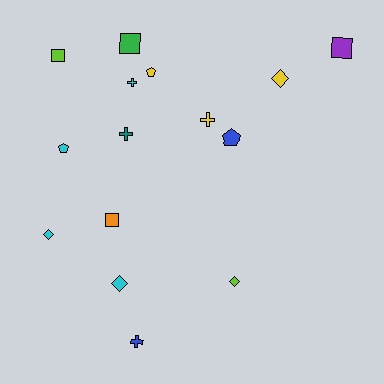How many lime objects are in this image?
There are 2 lime objects.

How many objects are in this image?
There are 15 objects.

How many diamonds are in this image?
There are 4 diamonds.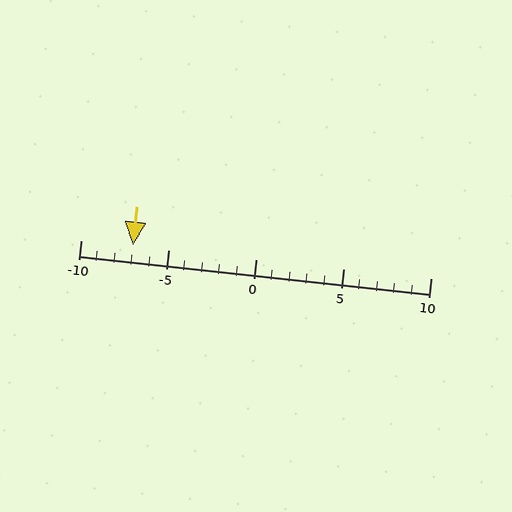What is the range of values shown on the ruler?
The ruler shows values from -10 to 10.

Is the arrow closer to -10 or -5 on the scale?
The arrow is closer to -5.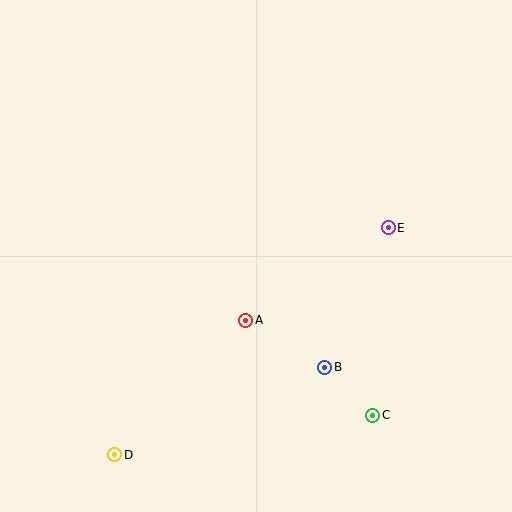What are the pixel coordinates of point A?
Point A is at (246, 320).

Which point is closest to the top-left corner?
Point A is closest to the top-left corner.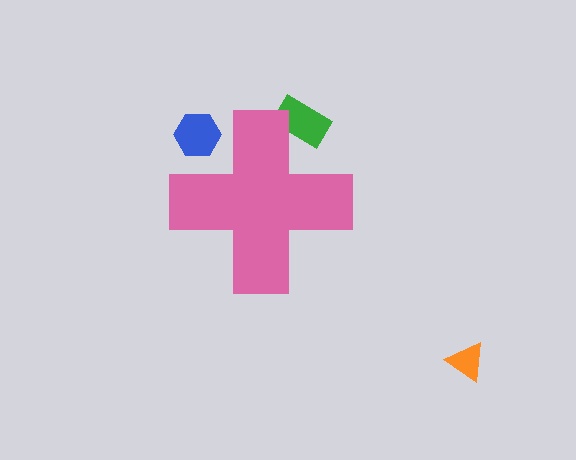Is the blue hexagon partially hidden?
Yes, the blue hexagon is partially hidden behind the pink cross.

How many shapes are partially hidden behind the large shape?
2 shapes are partially hidden.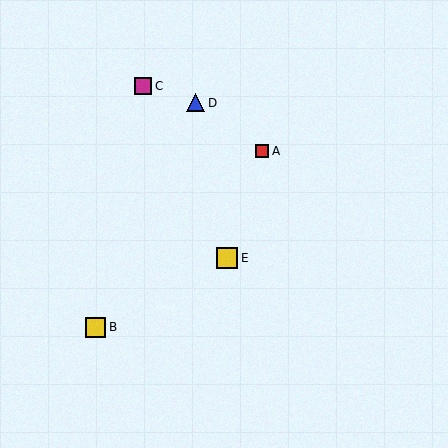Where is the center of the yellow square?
The center of the yellow square is at (96, 327).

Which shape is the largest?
The yellow square (labeled E) is the largest.